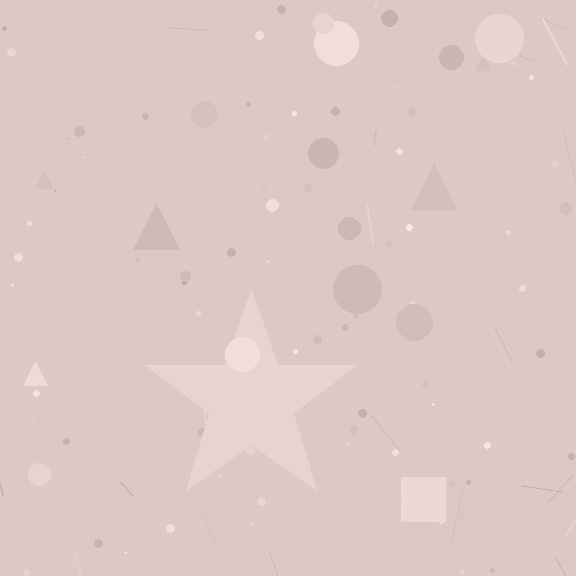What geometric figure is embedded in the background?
A star is embedded in the background.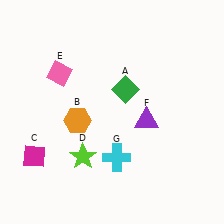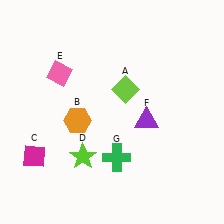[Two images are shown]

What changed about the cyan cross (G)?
In Image 1, G is cyan. In Image 2, it changed to green.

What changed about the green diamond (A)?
In Image 1, A is green. In Image 2, it changed to lime.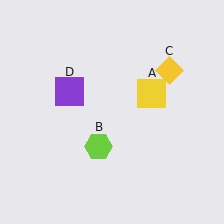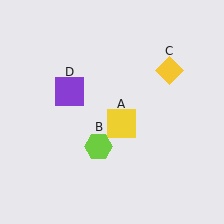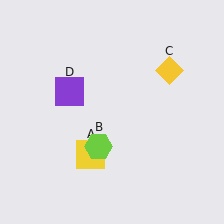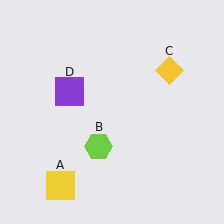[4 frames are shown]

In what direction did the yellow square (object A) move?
The yellow square (object A) moved down and to the left.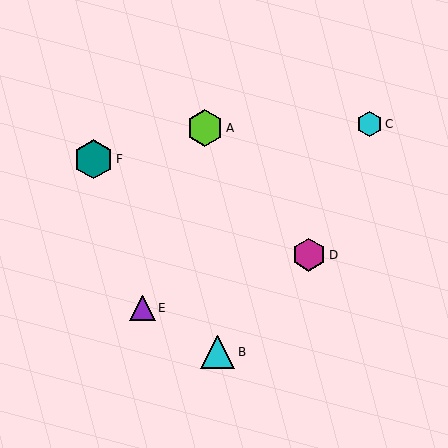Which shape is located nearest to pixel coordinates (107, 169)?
The teal hexagon (labeled F) at (94, 159) is nearest to that location.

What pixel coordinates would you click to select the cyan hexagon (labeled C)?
Click at (369, 124) to select the cyan hexagon C.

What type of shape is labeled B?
Shape B is a cyan triangle.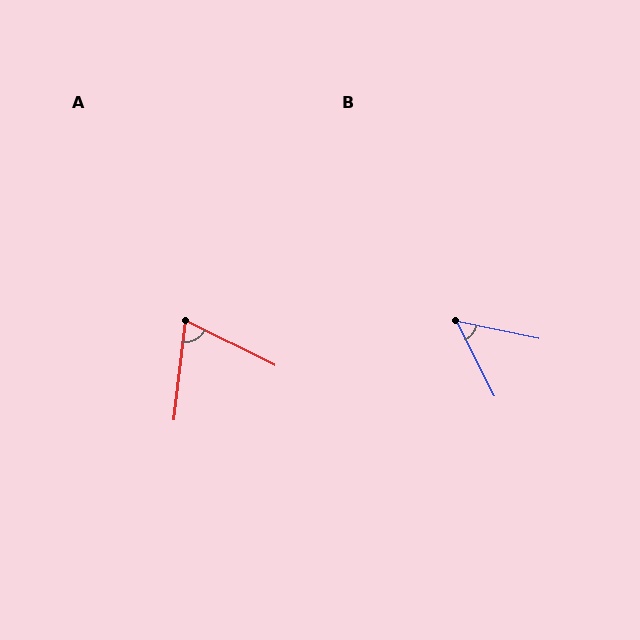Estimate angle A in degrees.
Approximately 70 degrees.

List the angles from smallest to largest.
B (51°), A (70°).